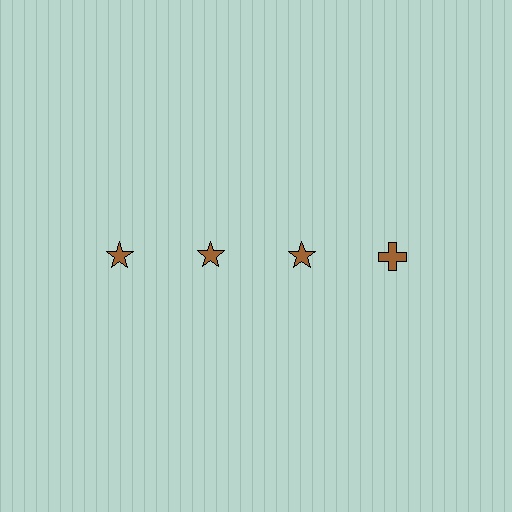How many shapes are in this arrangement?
There are 4 shapes arranged in a grid pattern.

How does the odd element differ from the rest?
It has a different shape: cross instead of star.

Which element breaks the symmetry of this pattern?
The brown cross in the top row, second from right column breaks the symmetry. All other shapes are brown stars.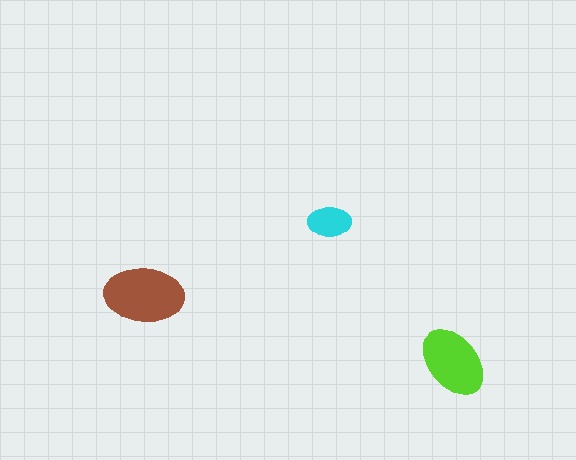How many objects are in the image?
There are 3 objects in the image.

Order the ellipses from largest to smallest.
the brown one, the lime one, the cyan one.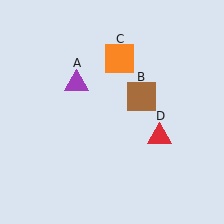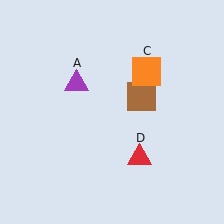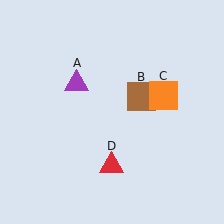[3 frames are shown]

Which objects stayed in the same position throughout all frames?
Purple triangle (object A) and brown square (object B) remained stationary.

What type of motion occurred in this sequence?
The orange square (object C), red triangle (object D) rotated clockwise around the center of the scene.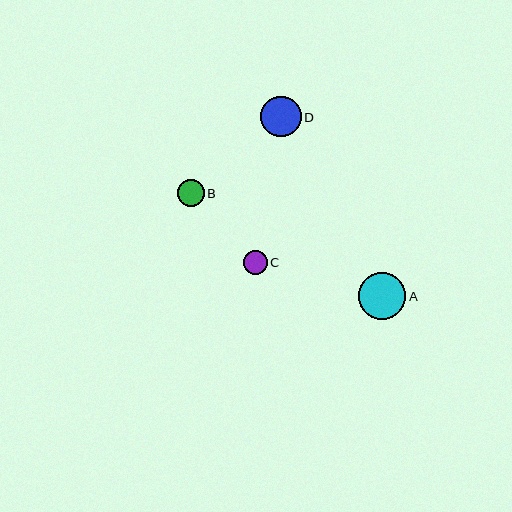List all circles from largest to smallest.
From largest to smallest: A, D, B, C.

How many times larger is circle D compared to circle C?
Circle D is approximately 1.7 times the size of circle C.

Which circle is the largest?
Circle A is the largest with a size of approximately 47 pixels.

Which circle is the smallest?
Circle C is the smallest with a size of approximately 24 pixels.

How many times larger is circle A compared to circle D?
Circle A is approximately 1.2 times the size of circle D.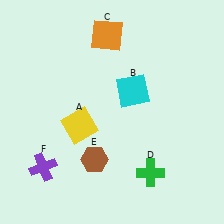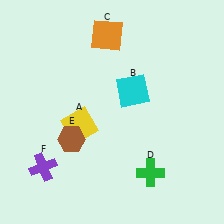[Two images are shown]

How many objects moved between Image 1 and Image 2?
1 object moved between the two images.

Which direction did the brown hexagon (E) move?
The brown hexagon (E) moved left.